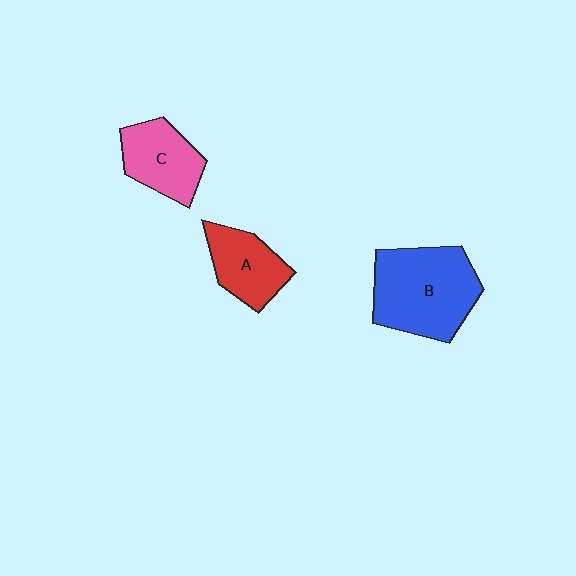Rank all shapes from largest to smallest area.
From largest to smallest: B (blue), C (pink), A (red).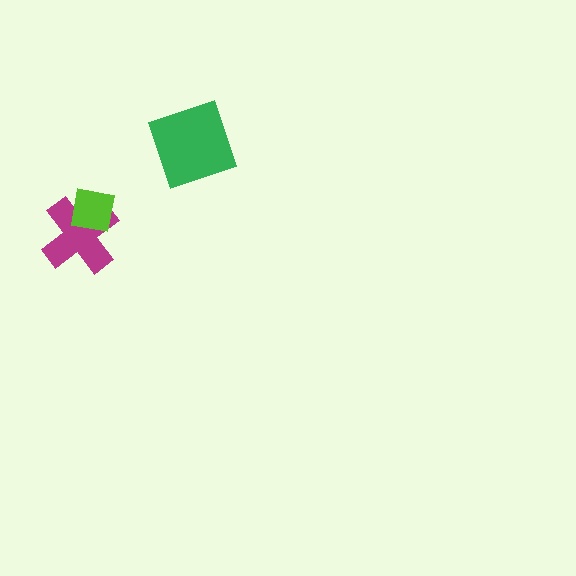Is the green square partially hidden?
No, no other shape covers it.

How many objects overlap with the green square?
0 objects overlap with the green square.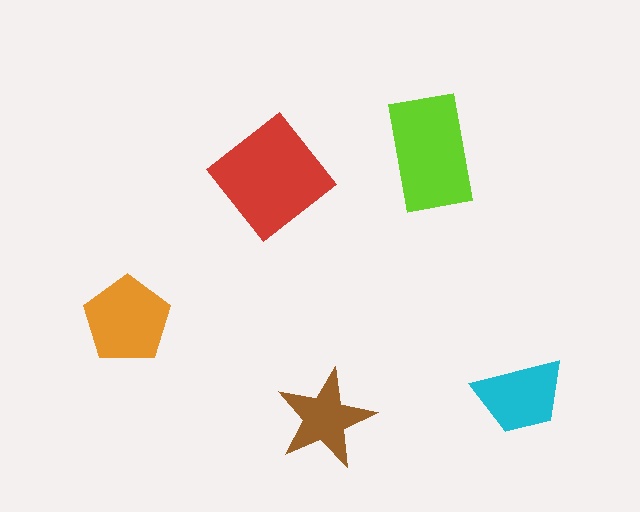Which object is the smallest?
The brown star.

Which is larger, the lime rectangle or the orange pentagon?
The lime rectangle.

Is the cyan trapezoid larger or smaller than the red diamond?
Smaller.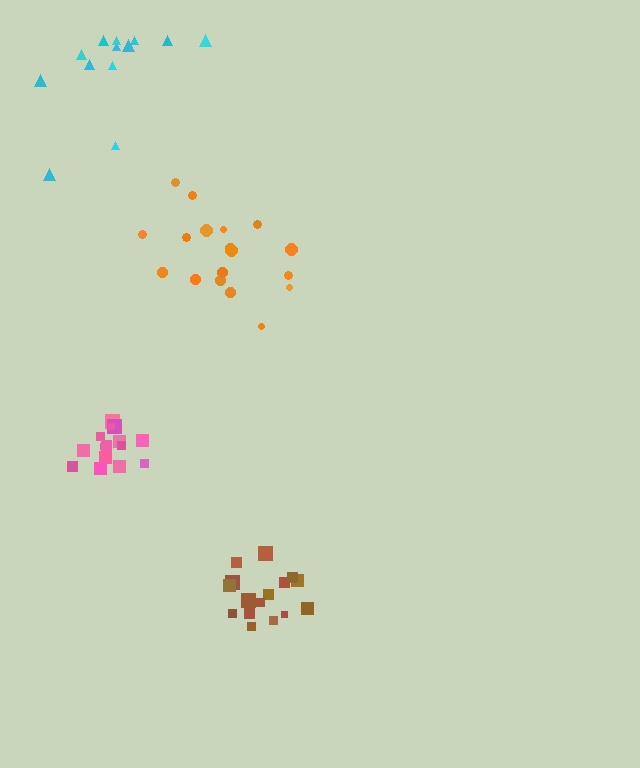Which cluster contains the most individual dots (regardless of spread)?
Orange (18).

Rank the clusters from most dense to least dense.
pink, brown, orange, cyan.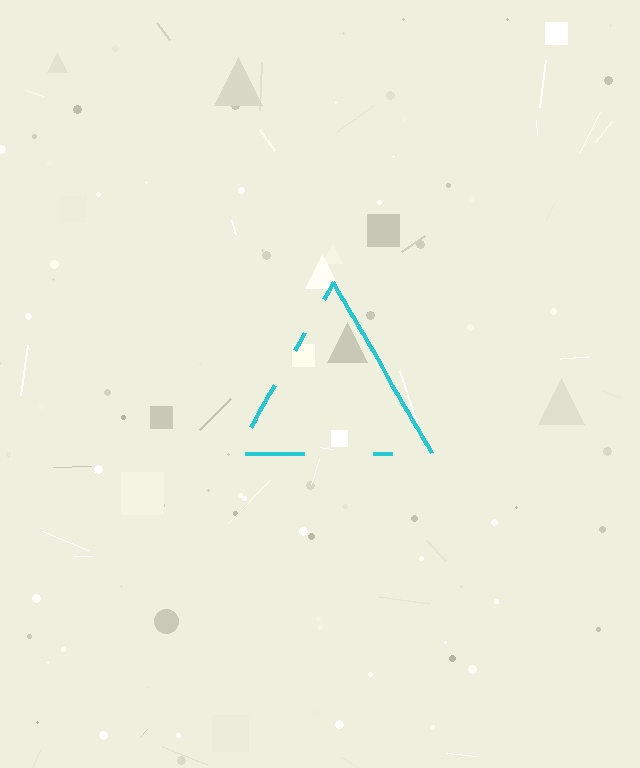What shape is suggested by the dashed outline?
The dashed outline suggests a triangle.